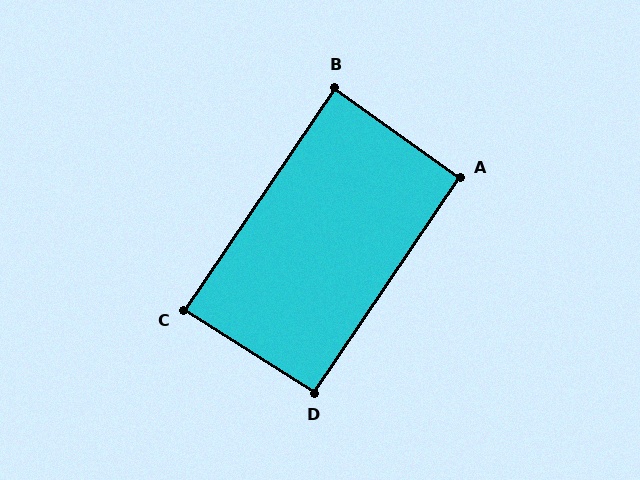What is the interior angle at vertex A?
Approximately 92 degrees (approximately right).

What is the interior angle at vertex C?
Approximately 88 degrees (approximately right).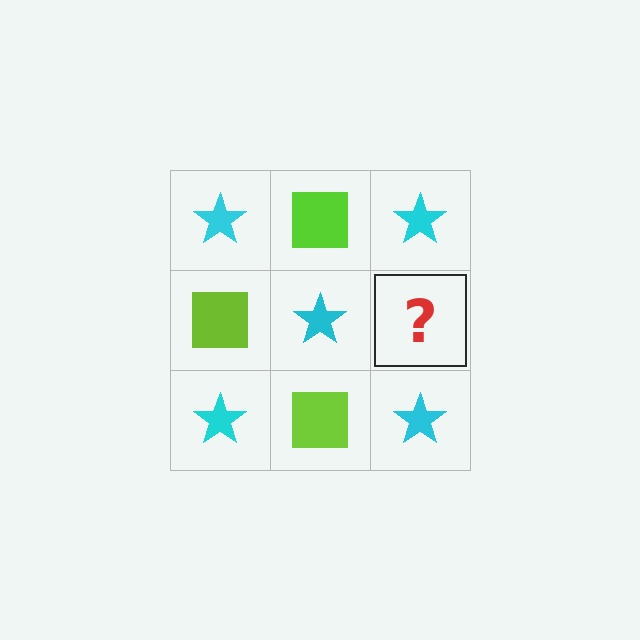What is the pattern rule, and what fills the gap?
The rule is that it alternates cyan star and lime square in a checkerboard pattern. The gap should be filled with a lime square.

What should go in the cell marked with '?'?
The missing cell should contain a lime square.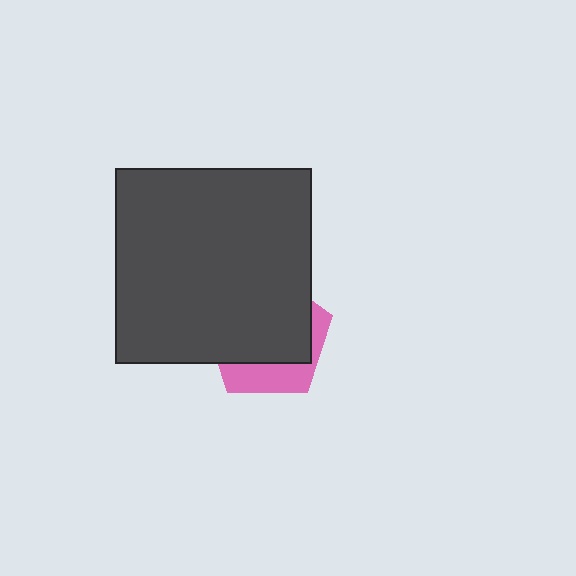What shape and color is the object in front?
The object in front is a dark gray square.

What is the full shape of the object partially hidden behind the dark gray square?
The partially hidden object is a pink pentagon.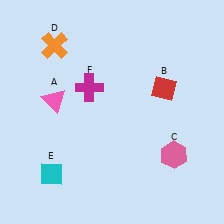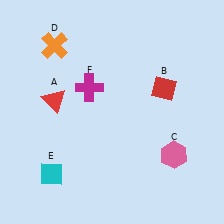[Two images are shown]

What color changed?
The triangle (A) changed from pink in Image 1 to red in Image 2.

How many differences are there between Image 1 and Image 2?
There is 1 difference between the two images.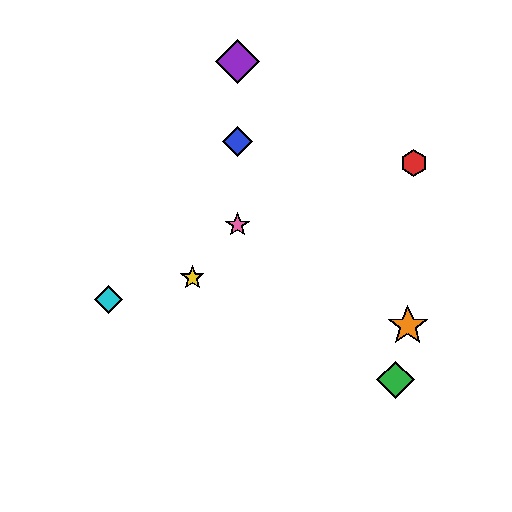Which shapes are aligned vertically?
The blue diamond, the purple diamond, the pink star are aligned vertically.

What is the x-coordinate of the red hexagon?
The red hexagon is at x≈414.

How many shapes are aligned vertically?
3 shapes (the blue diamond, the purple diamond, the pink star) are aligned vertically.